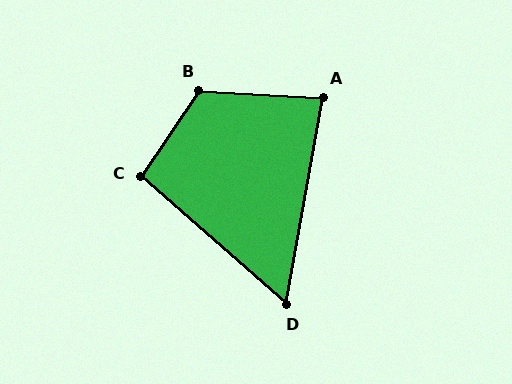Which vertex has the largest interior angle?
B, at approximately 121 degrees.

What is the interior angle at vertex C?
Approximately 97 degrees (obtuse).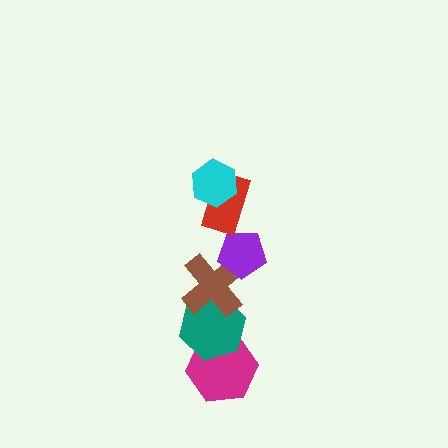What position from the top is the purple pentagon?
The purple pentagon is 3rd from the top.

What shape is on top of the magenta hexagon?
The teal hexagon is on top of the magenta hexagon.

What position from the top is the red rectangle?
The red rectangle is 2nd from the top.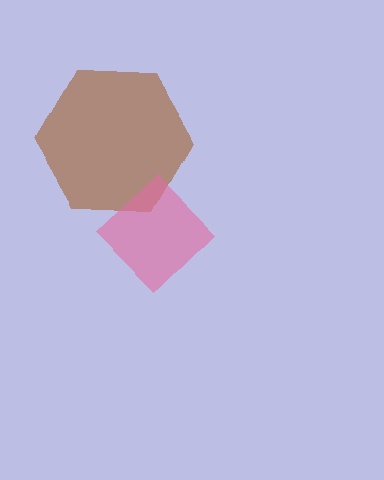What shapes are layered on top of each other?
The layered shapes are: a brown hexagon, a pink diamond.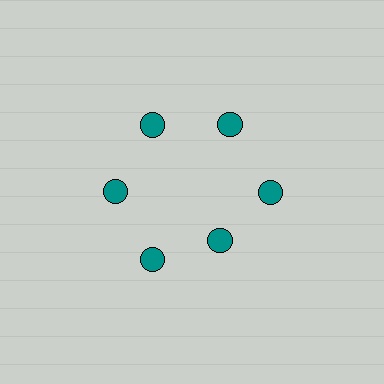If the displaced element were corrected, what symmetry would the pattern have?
It would have 6-fold rotational symmetry — the pattern would map onto itself every 60 degrees.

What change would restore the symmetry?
The symmetry would be restored by moving it outward, back onto the ring so that all 6 circles sit at equal angles and equal distance from the center.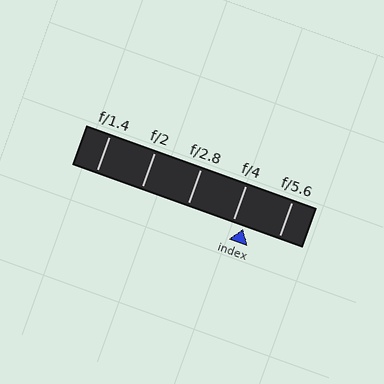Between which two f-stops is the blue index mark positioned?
The index mark is between f/4 and f/5.6.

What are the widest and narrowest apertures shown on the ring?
The widest aperture shown is f/1.4 and the narrowest is f/5.6.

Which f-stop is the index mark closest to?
The index mark is closest to f/4.